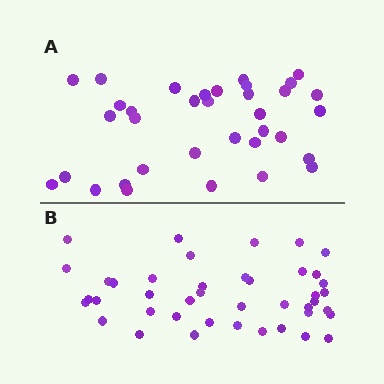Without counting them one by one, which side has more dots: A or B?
Region B (the bottom region) has more dots.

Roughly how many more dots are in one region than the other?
Region B has roughly 8 or so more dots than region A.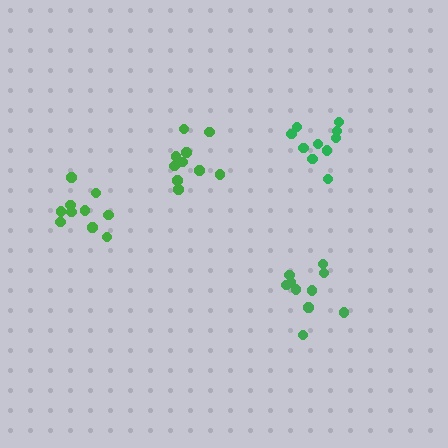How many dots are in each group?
Group 1: 10 dots, Group 2: 10 dots, Group 3: 10 dots, Group 4: 11 dots (41 total).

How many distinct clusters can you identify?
There are 4 distinct clusters.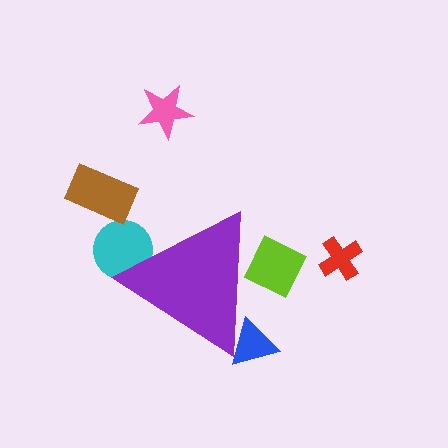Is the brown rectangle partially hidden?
No, the brown rectangle is fully visible.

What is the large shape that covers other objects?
A purple triangle.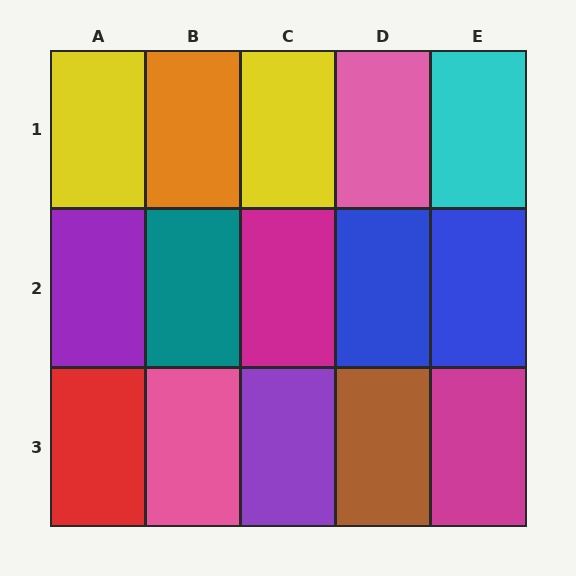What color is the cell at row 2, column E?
Blue.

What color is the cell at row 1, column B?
Orange.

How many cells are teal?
1 cell is teal.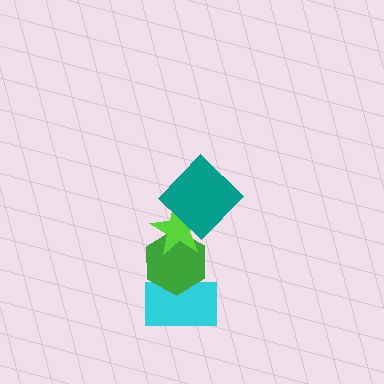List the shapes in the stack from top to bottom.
From top to bottom: the teal diamond, the lime star, the green hexagon, the cyan rectangle.